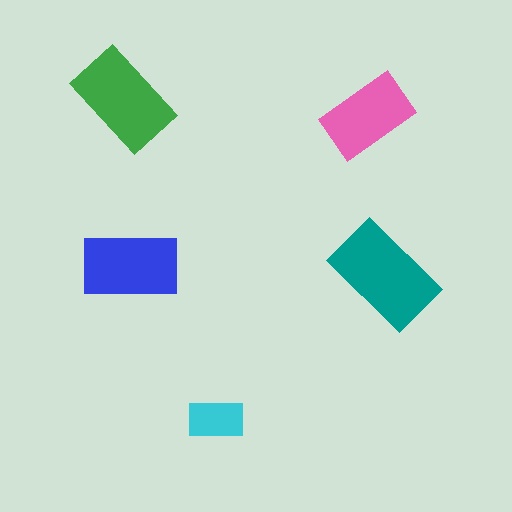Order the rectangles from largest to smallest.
the teal one, the green one, the blue one, the pink one, the cyan one.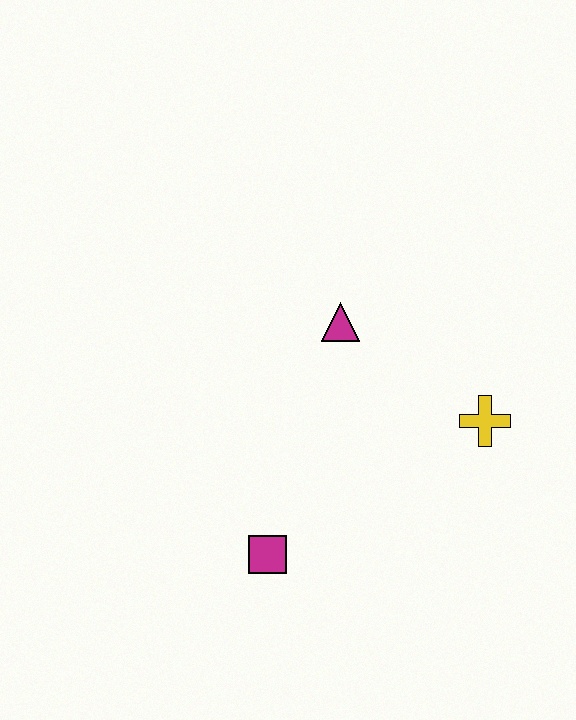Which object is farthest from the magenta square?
The yellow cross is farthest from the magenta square.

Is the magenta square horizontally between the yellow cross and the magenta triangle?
No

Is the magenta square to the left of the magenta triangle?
Yes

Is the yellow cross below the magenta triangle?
Yes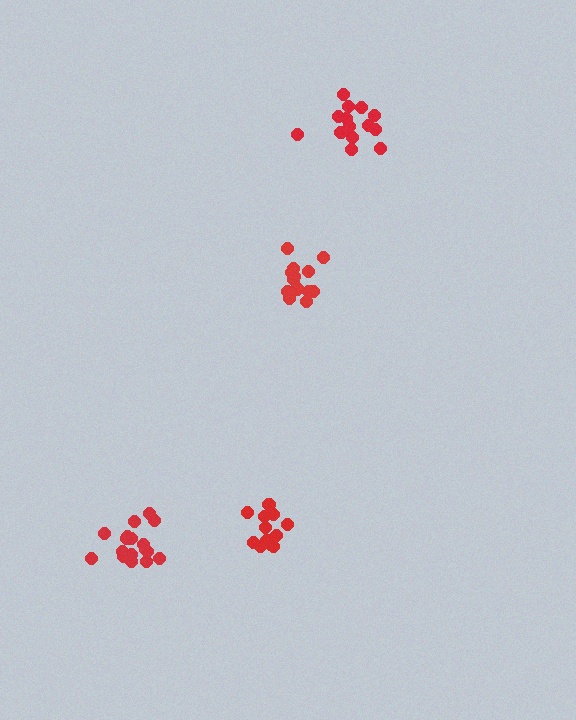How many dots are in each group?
Group 1: 14 dots, Group 2: 12 dots, Group 3: 14 dots, Group 4: 17 dots (57 total).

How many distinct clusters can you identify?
There are 4 distinct clusters.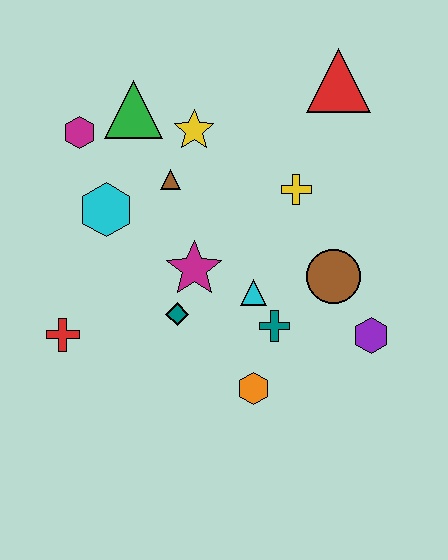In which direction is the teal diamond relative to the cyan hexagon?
The teal diamond is below the cyan hexagon.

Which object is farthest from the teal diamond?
The red triangle is farthest from the teal diamond.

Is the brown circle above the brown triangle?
No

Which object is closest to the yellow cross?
The brown circle is closest to the yellow cross.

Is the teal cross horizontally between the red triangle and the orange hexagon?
Yes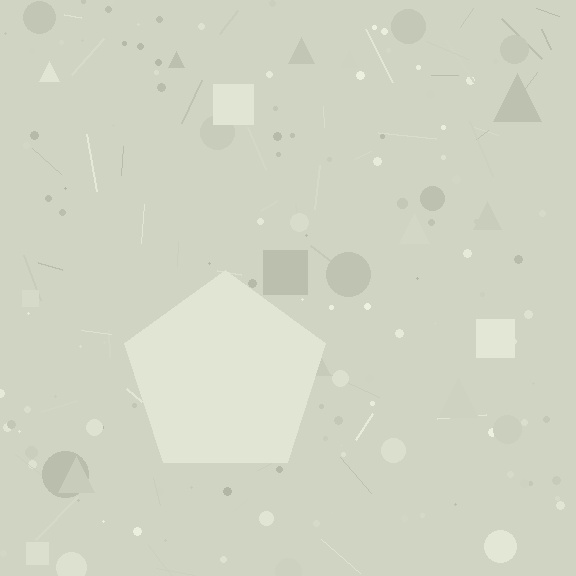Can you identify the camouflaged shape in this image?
The camouflaged shape is a pentagon.